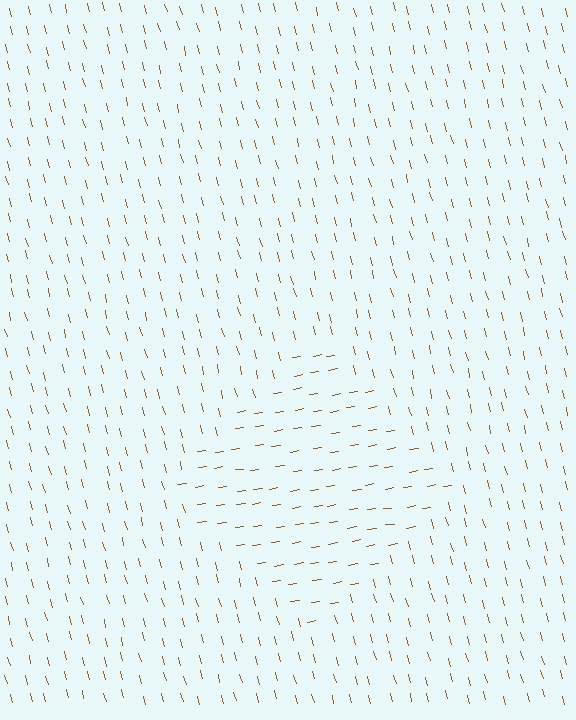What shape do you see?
I see a diamond.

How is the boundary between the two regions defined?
The boundary is defined purely by a change in line orientation (approximately 84 degrees difference). All lines are the same color and thickness.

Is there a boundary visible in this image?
Yes, there is a texture boundary formed by a change in line orientation.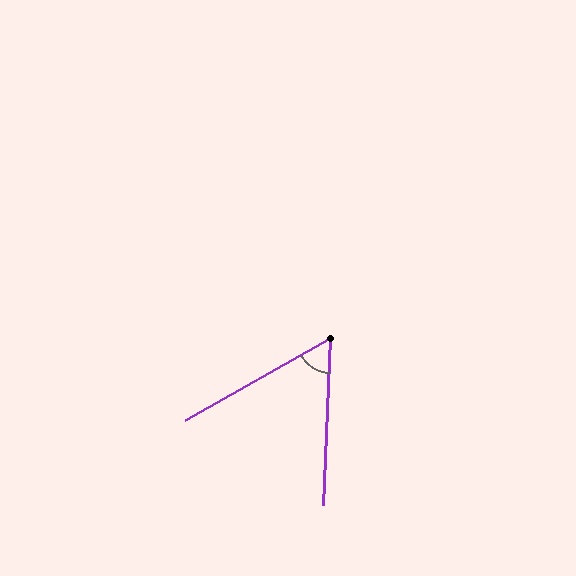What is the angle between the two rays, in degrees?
Approximately 58 degrees.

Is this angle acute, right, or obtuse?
It is acute.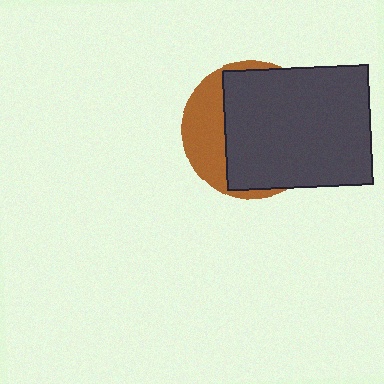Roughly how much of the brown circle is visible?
A small part of it is visible (roughly 31%).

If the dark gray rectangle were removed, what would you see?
You would see the complete brown circle.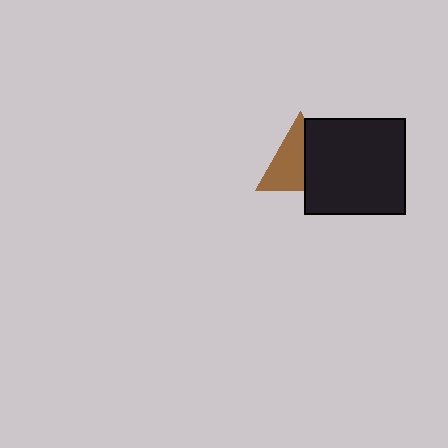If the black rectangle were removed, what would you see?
You would see the complete brown triangle.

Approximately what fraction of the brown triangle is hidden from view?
Roughly 44% of the brown triangle is hidden behind the black rectangle.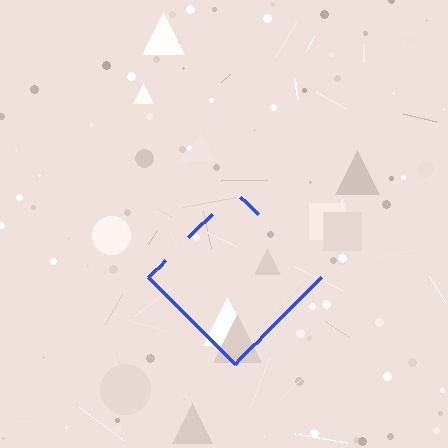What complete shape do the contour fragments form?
The contour fragments form a diamond.